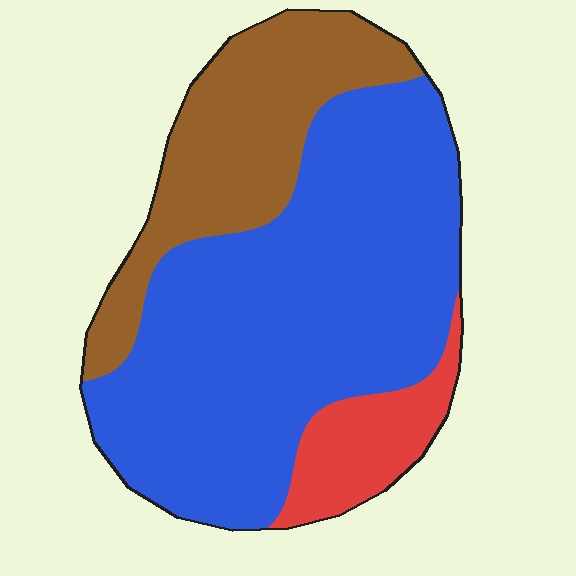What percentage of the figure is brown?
Brown takes up about one quarter (1/4) of the figure.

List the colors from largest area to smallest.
From largest to smallest: blue, brown, red.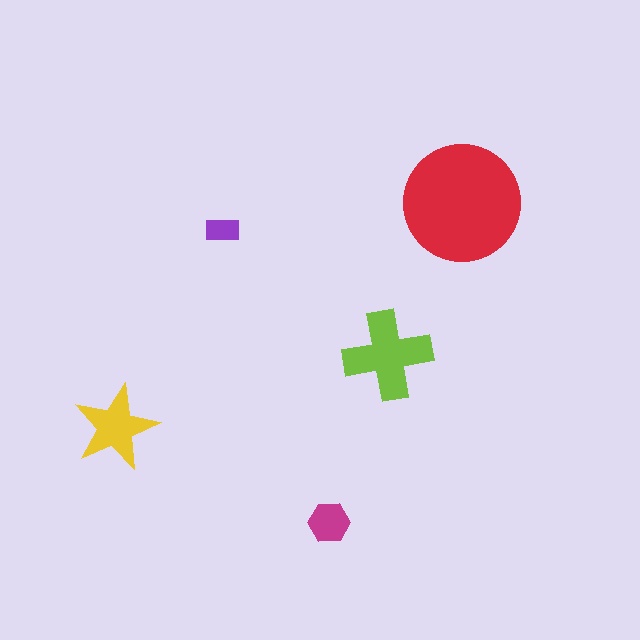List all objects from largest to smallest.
The red circle, the lime cross, the yellow star, the magenta hexagon, the purple rectangle.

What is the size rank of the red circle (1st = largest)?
1st.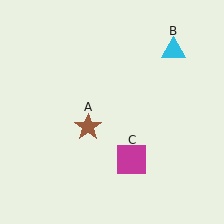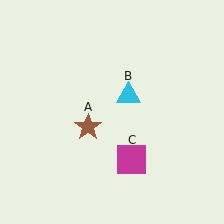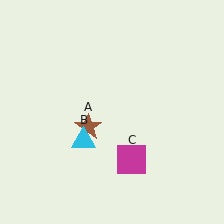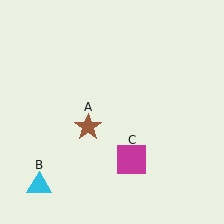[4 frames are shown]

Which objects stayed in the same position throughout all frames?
Brown star (object A) and magenta square (object C) remained stationary.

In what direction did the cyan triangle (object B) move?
The cyan triangle (object B) moved down and to the left.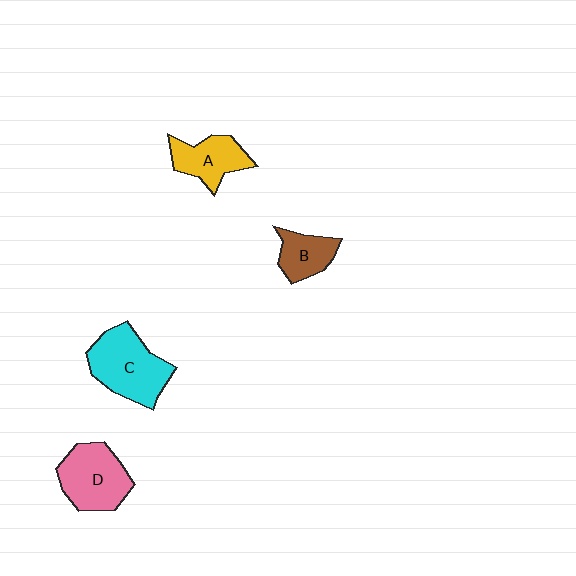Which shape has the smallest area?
Shape B (brown).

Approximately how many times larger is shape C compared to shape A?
Approximately 1.6 times.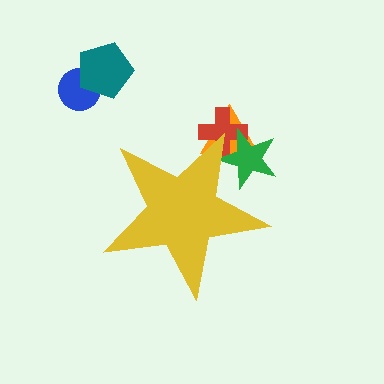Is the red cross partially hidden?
Yes, the red cross is partially hidden behind the yellow star.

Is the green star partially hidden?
Yes, the green star is partially hidden behind the yellow star.